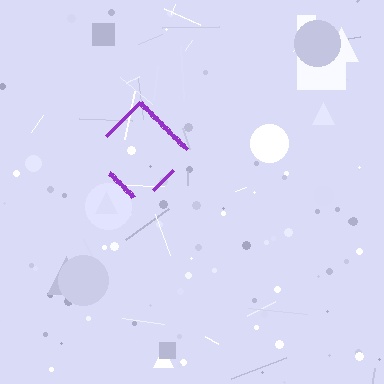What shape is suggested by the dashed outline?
The dashed outline suggests a diamond.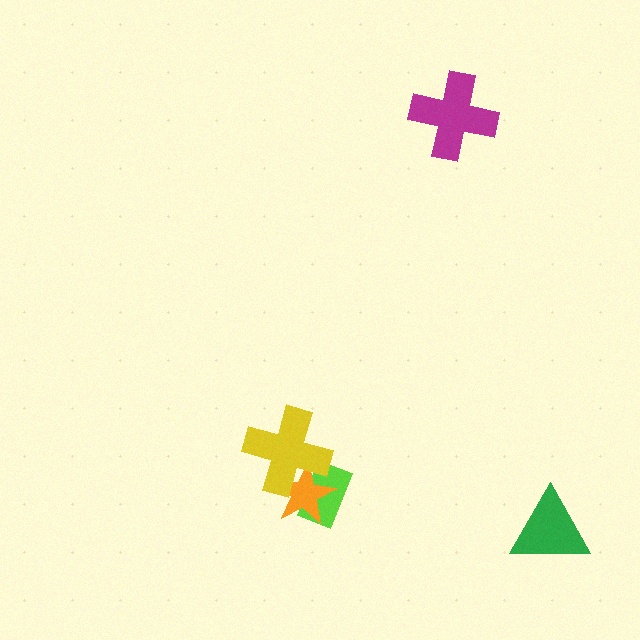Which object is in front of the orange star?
The yellow cross is in front of the orange star.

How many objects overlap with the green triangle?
0 objects overlap with the green triangle.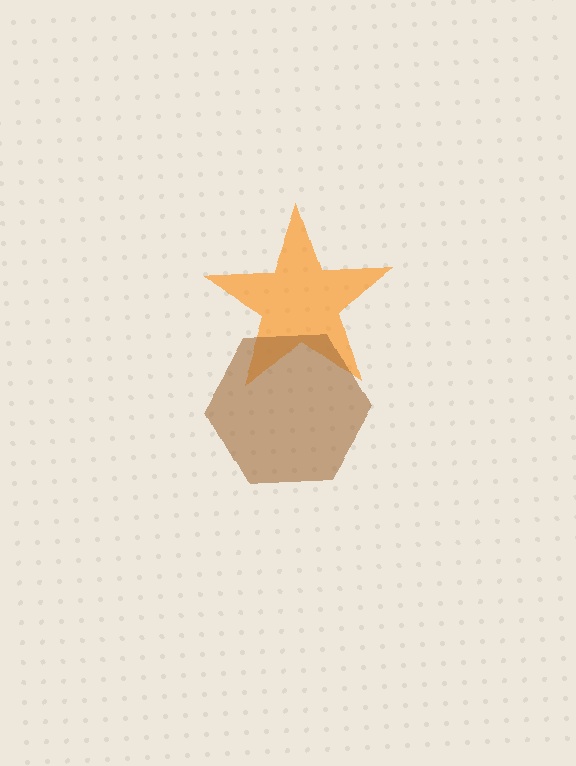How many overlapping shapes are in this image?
There are 2 overlapping shapes in the image.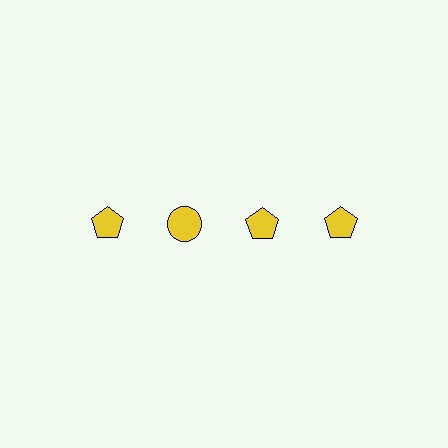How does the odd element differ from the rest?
It has a different shape: circle instead of pentagon.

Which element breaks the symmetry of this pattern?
The yellow circle in the top row, second from left column breaks the symmetry. All other shapes are yellow pentagons.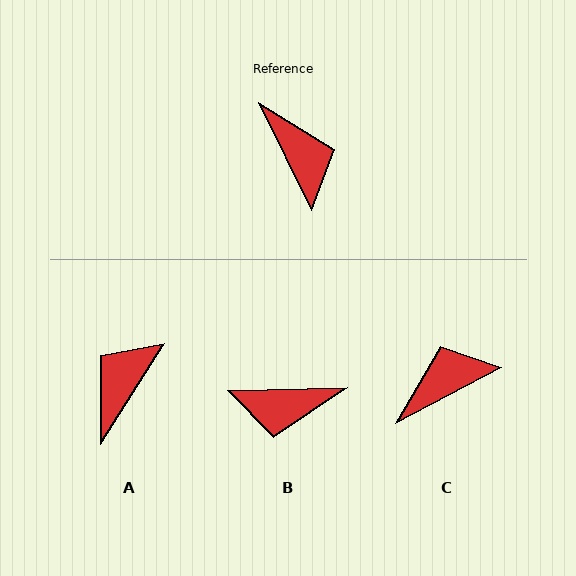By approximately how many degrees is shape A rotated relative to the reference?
Approximately 121 degrees counter-clockwise.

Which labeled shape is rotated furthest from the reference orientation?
A, about 121 degrees away.